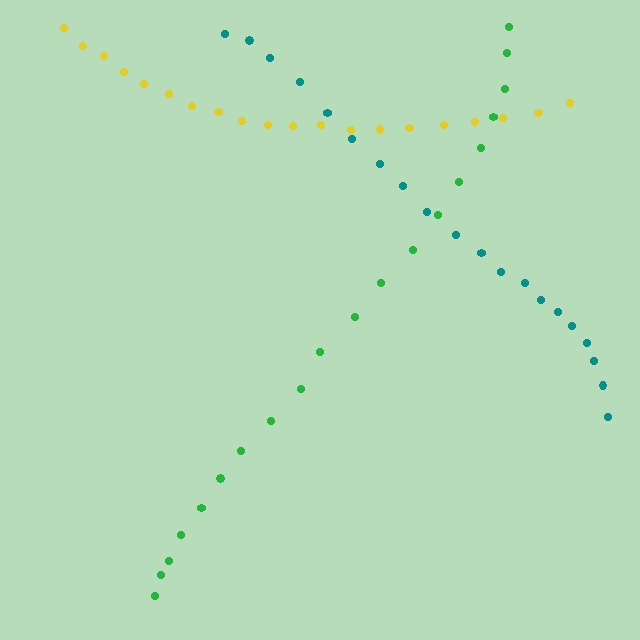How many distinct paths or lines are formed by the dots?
There are 3 distinct paths.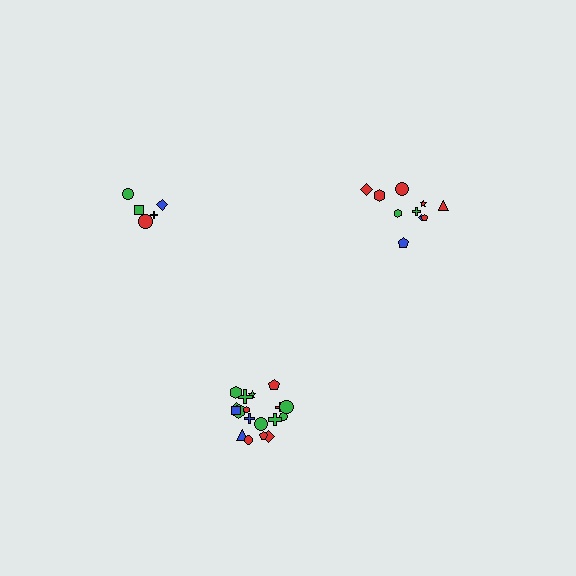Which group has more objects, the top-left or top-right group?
The top-right group.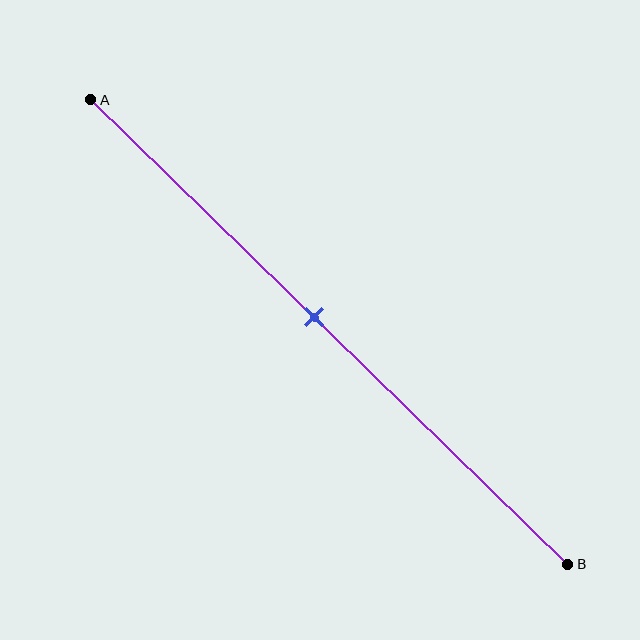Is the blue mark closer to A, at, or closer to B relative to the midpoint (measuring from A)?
The blue mark is closer to point A than the midpoint of segment AB.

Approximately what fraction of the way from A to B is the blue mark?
The blue mark is approximately 45% of the way from A to B.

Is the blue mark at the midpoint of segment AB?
No, the mark is at about 45% from A, not at the 50% midpoint.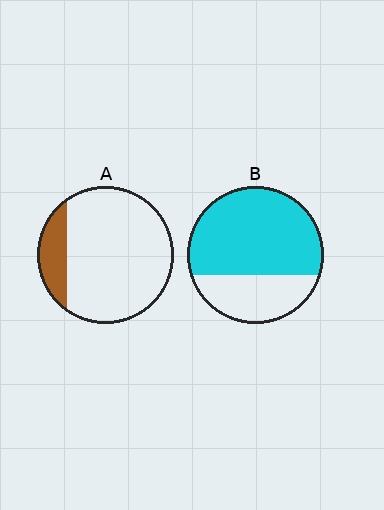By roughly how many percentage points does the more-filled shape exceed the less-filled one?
By roughly 50 percentage points (B over A).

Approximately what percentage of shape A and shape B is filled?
A is approximately 15% and B is approximately 70%.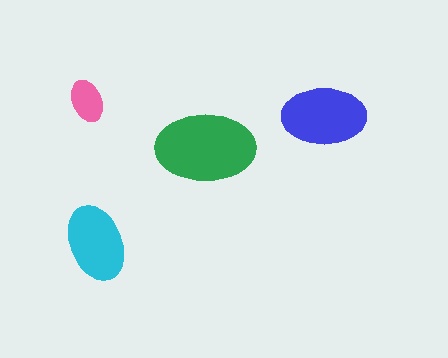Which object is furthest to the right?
The blue ellipse is rightmost.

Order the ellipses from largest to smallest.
the green one, the blue one, the cyan one, the pink one.